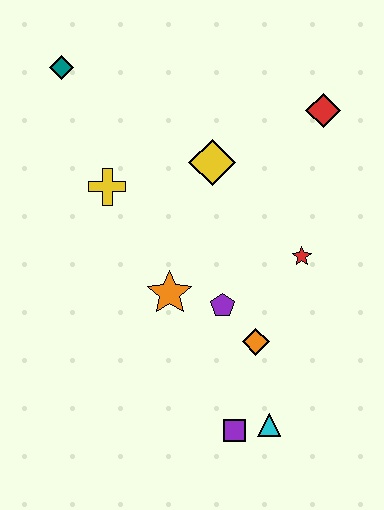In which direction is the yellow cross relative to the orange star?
The yellow cross is above the orange star.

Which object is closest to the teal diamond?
The yellow cross is closest to the teal diamond.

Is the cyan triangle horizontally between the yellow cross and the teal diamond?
No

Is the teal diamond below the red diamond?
No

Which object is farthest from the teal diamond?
The cyan triangle is farthest from the teal diamond.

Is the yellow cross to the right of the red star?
No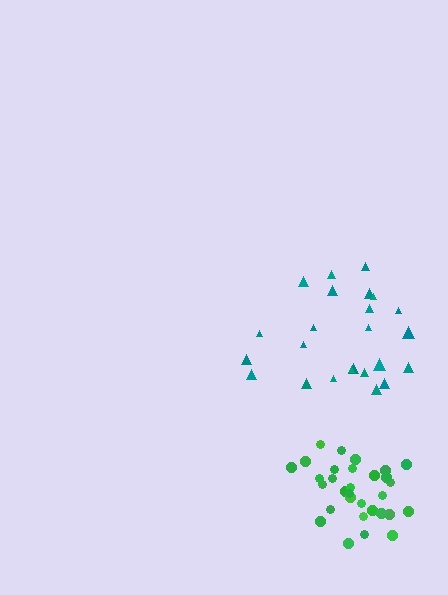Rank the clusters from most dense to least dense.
green, teal.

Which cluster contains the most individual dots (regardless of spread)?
Green (31).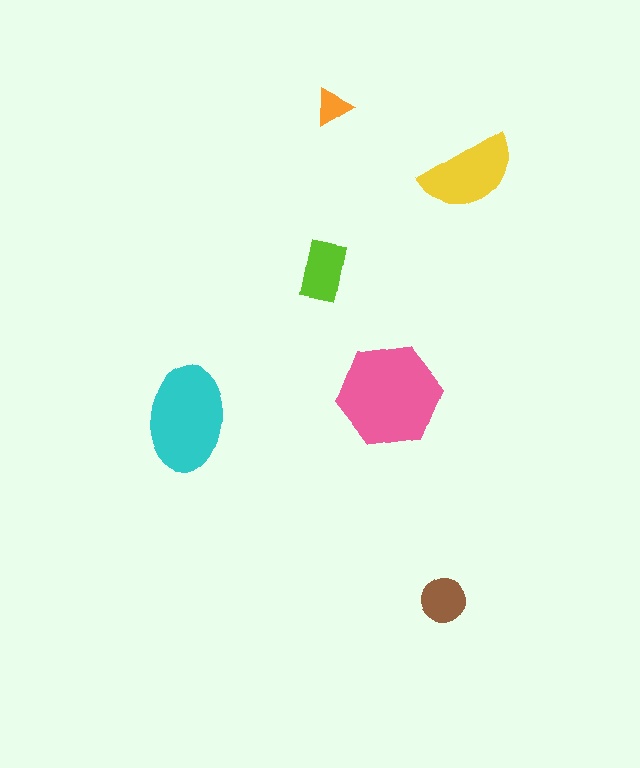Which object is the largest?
The pink hexagon.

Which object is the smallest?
The orange triangle.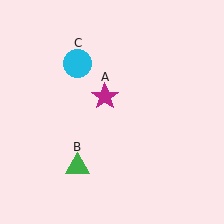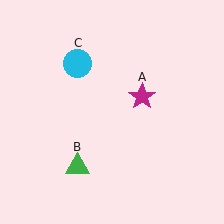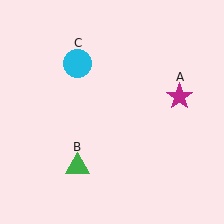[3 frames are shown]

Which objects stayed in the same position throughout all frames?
Green triangle (object B) and cyan circle (object C) remained stationary.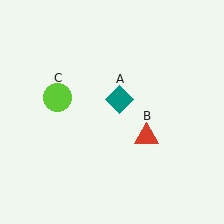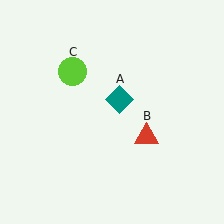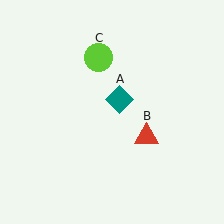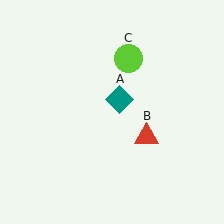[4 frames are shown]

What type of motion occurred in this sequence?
The lime circle (object C) rotated clockwise around the center of the scene.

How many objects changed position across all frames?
1 object changed position: lime circle (object C).